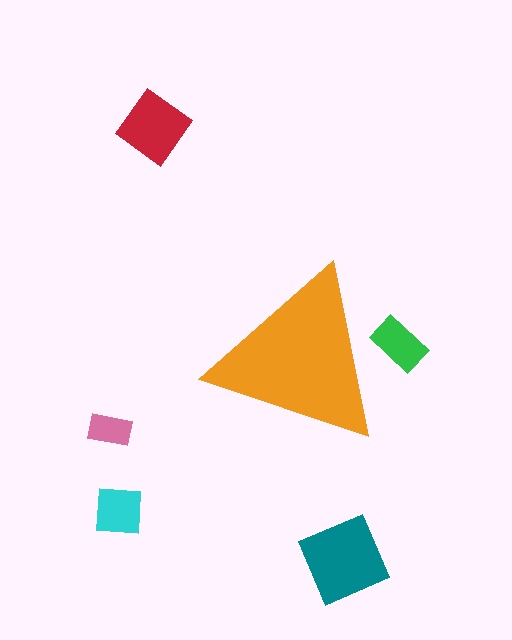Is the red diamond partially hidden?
No, the red diamond is fully visible.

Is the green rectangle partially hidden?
Yes, the green rectangle is partially hidden behind the orange triangle.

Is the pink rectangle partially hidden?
No, the pink rectangle is fully visible.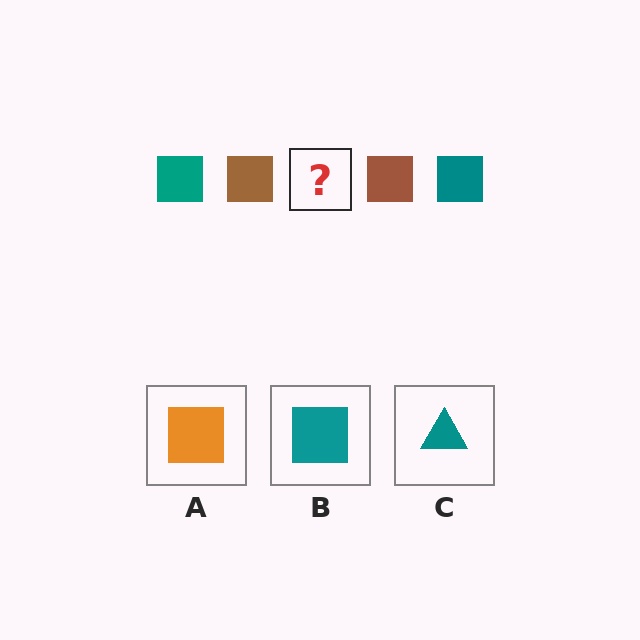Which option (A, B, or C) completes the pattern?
B.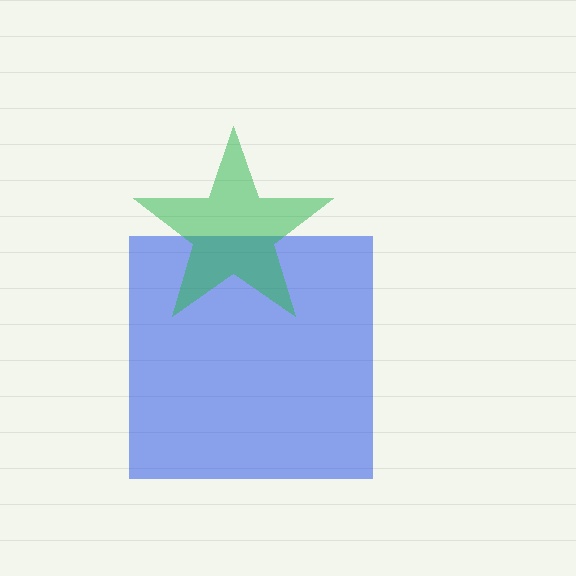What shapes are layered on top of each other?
The layered shapes are: a blue square, a green star.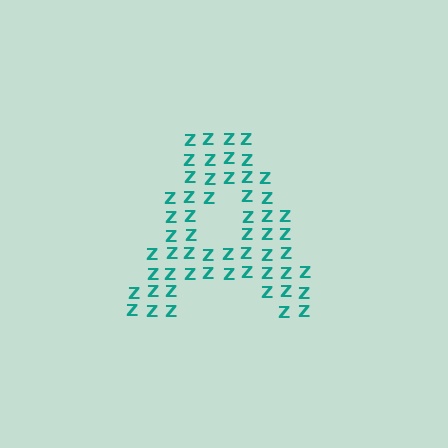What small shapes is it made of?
It is made of small letter Z's.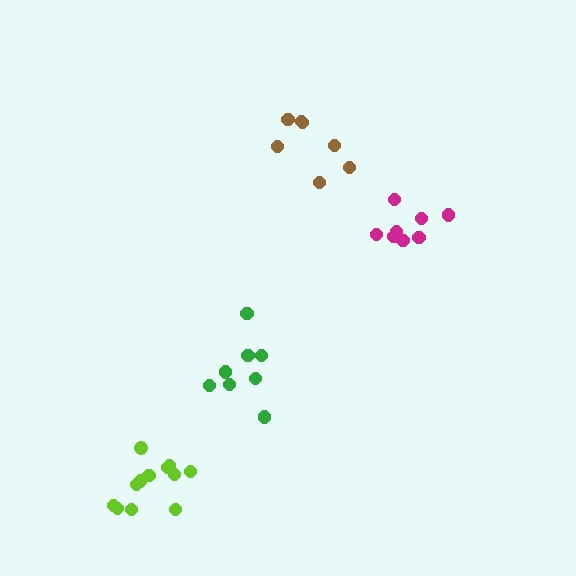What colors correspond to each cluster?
The clusters are colored: green, magenta, brown, lime.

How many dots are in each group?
Group 1: 8 dots, Group 2: 8 dots, Group 3: 7 dots, Group 4: 12 dots (35 total).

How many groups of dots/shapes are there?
There are 4 groups.